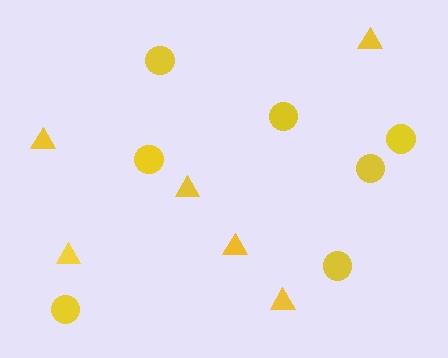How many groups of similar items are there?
There are 2 groups: one group of circles (7) and one group of triangles (6).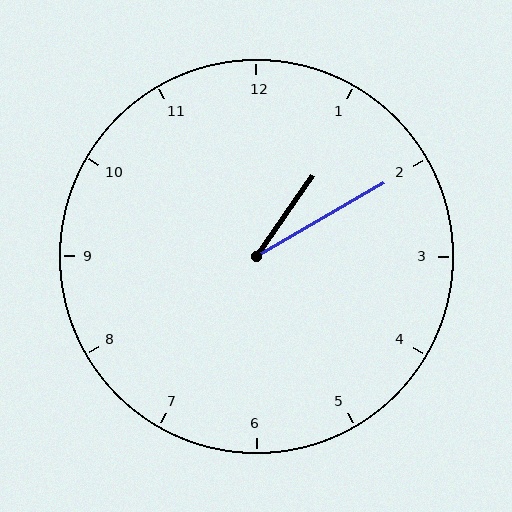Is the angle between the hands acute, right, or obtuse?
It is acute.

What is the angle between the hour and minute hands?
Approximately 25 degrees.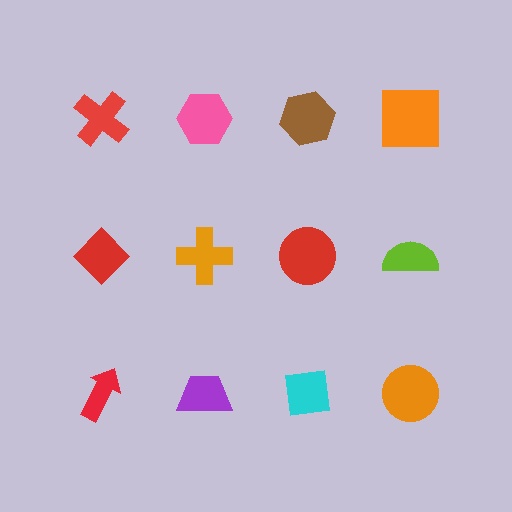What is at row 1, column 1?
A red cross.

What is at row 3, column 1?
A red arrow.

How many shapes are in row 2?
4 shapes.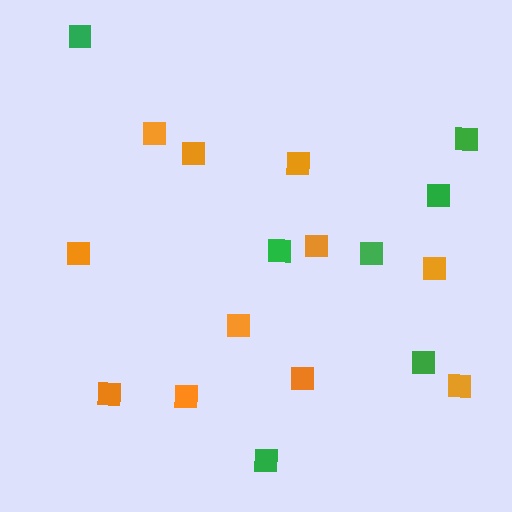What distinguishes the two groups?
There are 2 groups: one group of orange squares (11) and one group of green squares (7).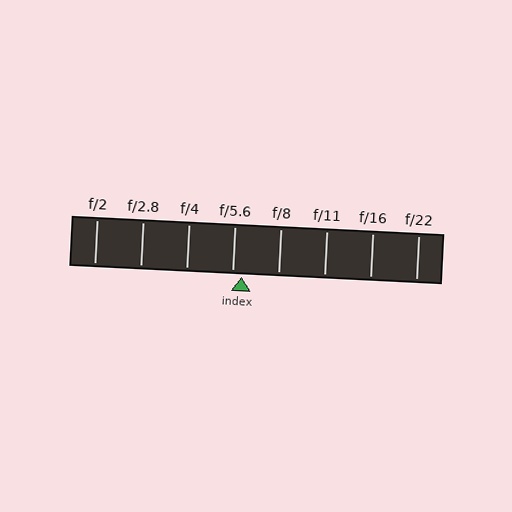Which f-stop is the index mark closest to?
The index mark is closest to f/5.6.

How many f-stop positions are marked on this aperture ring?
There are 8 f-stop positions marked.